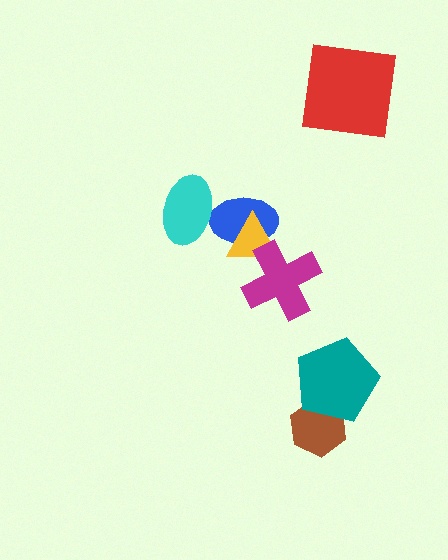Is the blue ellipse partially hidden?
Yes, it is partially covered by another shape.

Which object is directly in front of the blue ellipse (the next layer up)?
The yellow triangle is directly in front of the blue ellipse.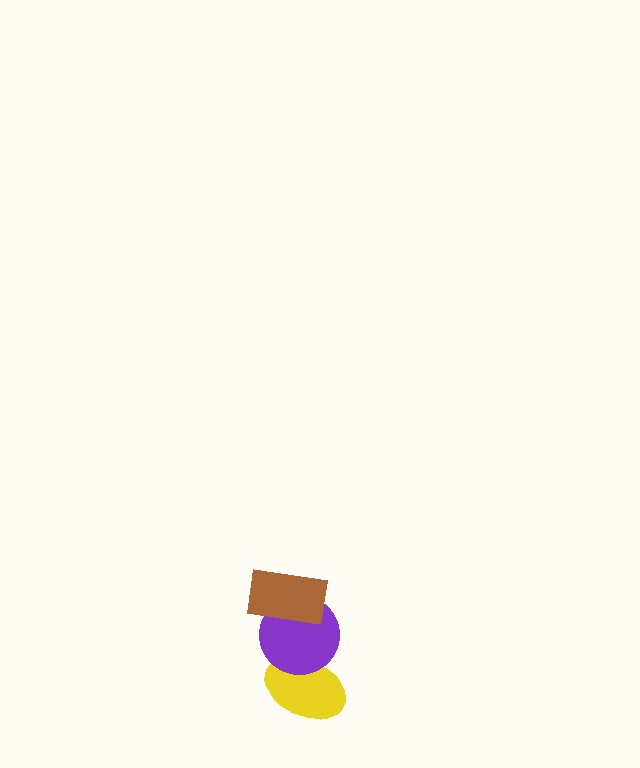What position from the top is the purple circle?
The purple circle is 2nd from the top.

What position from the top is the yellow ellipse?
The yellow ellipse is 3rd from the top.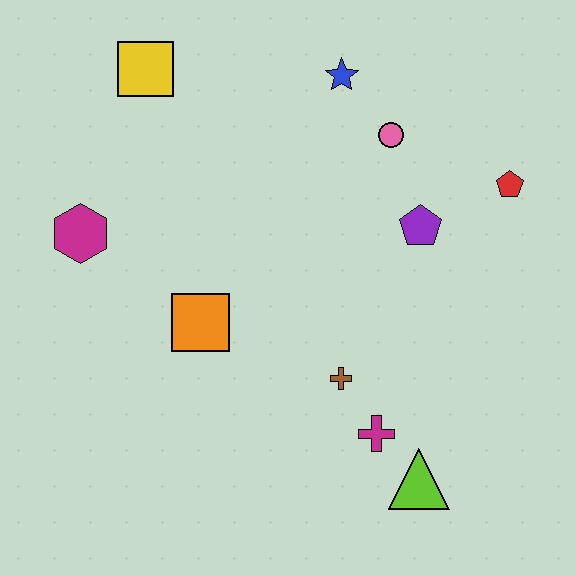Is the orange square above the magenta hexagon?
No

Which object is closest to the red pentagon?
The purple pentagon is closest to the red pentagon.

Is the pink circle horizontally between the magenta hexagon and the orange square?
No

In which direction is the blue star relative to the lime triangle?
The blue star is above the lime triangle.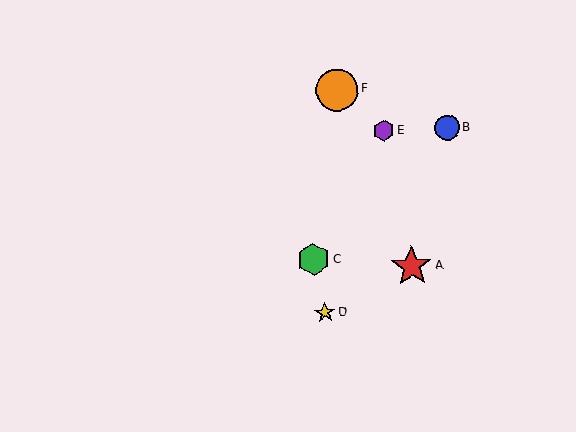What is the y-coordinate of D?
Object D is at y≈313.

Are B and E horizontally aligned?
Yes, both are at y≈128.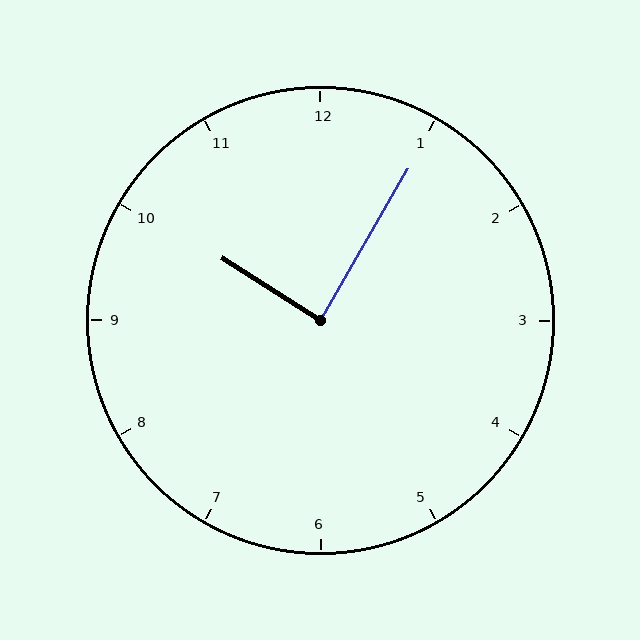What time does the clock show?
10:05.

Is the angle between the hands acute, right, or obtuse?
It is right.